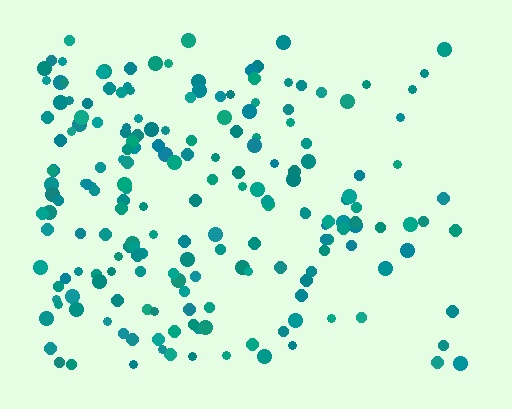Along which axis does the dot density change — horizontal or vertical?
Horizontal.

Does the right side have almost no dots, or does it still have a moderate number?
Still a moderate number, just noticeably fewer than the left.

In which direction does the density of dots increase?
From right to left, with the left side densest.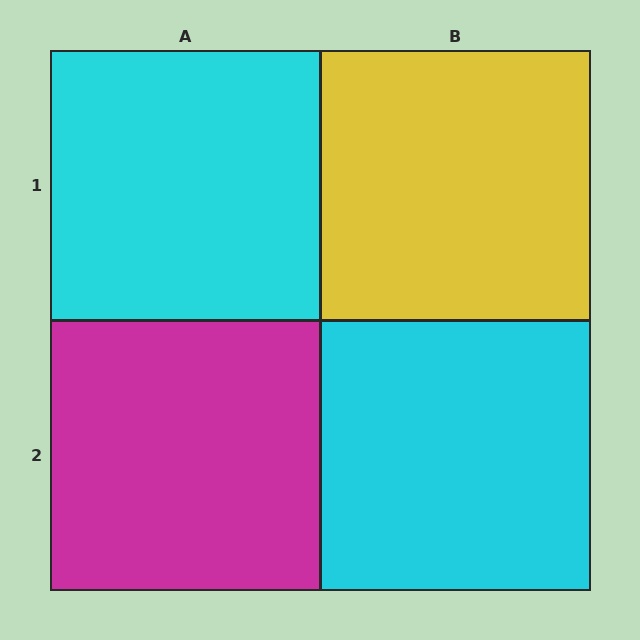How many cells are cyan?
2 cells are cyan.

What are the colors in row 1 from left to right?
Cyan, yellow.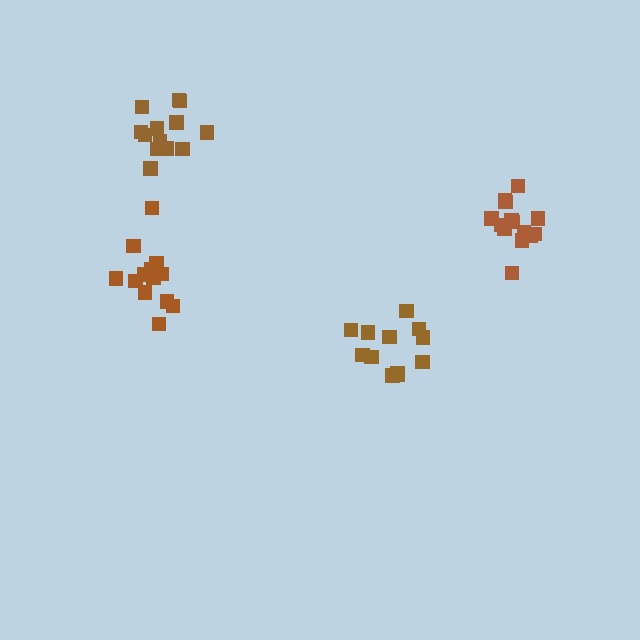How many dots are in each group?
Group 1: 12 dots, Group 2: 14 dots, Group 3: 14 dots, Group 4: 13 dots (53 total).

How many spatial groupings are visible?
There are 4 spatial groupings.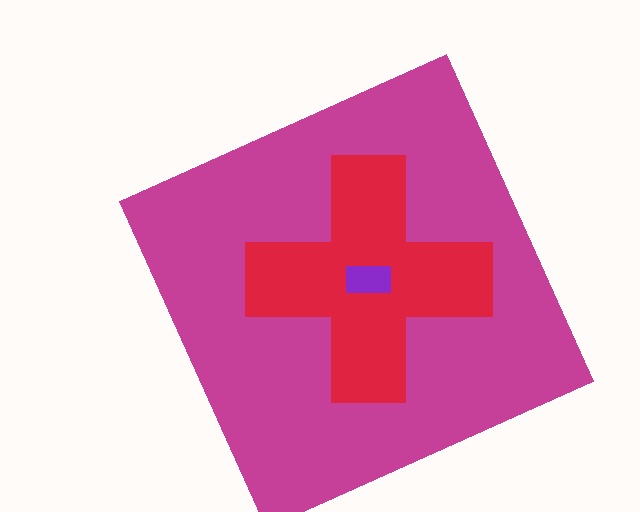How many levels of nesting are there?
3.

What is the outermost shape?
The magenta square.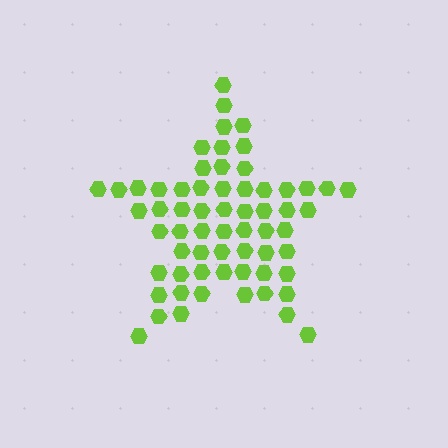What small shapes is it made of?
It is made of small hexagons.